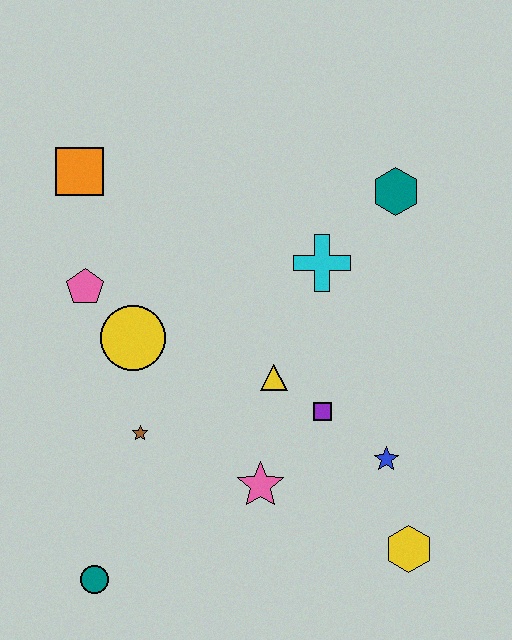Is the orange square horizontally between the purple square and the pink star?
No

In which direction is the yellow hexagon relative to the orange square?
The yellow hexagon is below the orange square.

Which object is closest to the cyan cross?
The teal hexagon is closest to the cyan cross.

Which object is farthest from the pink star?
The orange square is farthest from the pink star.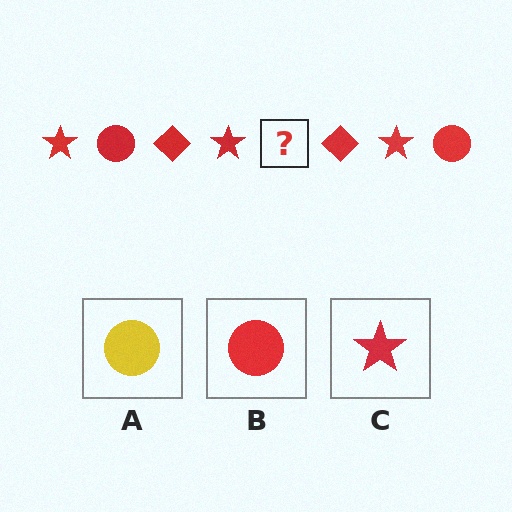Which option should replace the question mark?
Option B.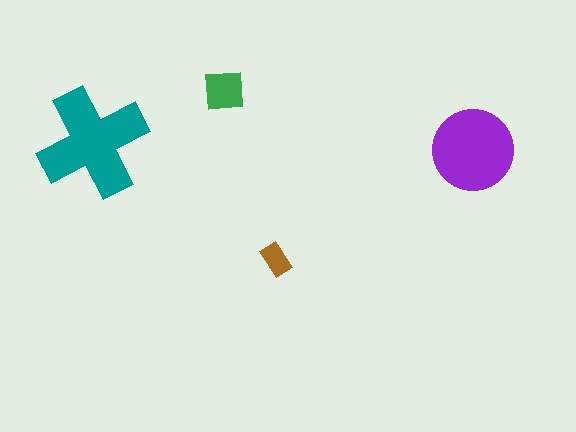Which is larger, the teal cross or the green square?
The teal cross.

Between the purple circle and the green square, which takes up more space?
The purple circle.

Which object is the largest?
The teal cross.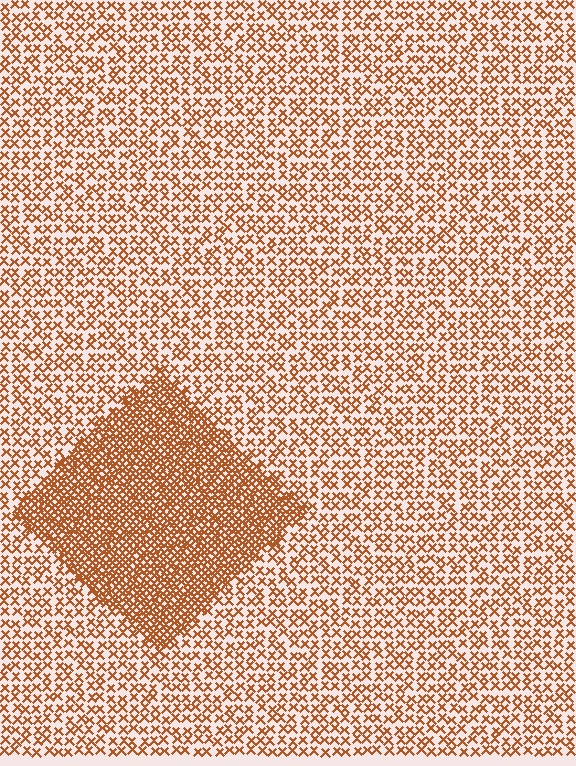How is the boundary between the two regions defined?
The boundary is defined by a change in element density (approximately 2.4x ratio). All elements are the same color, size, and shape.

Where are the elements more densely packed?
The elements are more densely packed inside the diamond boundary.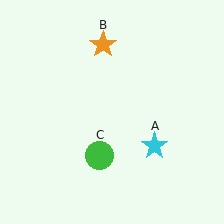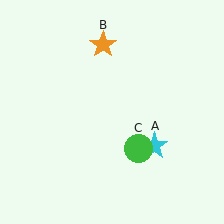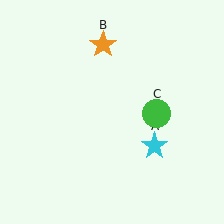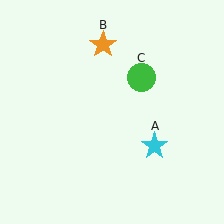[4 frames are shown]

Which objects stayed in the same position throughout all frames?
Cyan star (object A) and orange star (object B) remained stationary.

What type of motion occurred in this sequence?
The green circle (object C) rotated counterclockwise around the center of the scene.